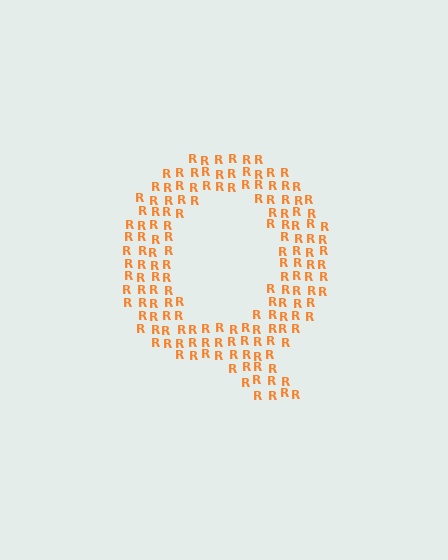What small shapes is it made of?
It is made of small letter R's.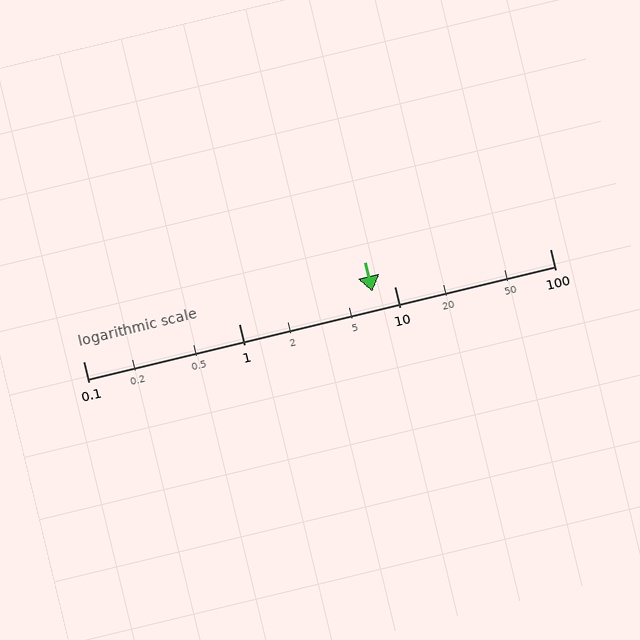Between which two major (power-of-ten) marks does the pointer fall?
The pointer is between 1 and 10.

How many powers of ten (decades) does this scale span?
The scale spans 3 decades, from 0.1 to 100.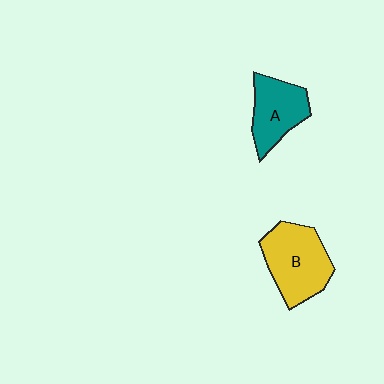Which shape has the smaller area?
Shape A (teal).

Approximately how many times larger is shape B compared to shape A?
Approximately 1.3 times.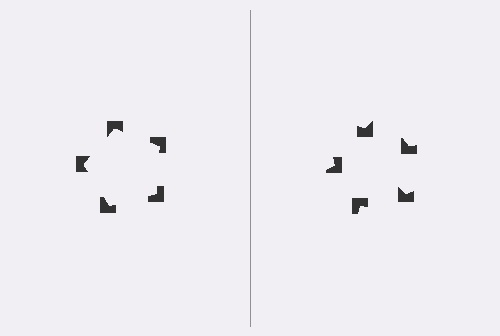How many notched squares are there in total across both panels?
10 — 5 on each side.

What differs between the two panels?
The notched squares are positioned identically on both sides; only the wedge orientations differ. On the left they align to a pentagon; on the right they are misaligned.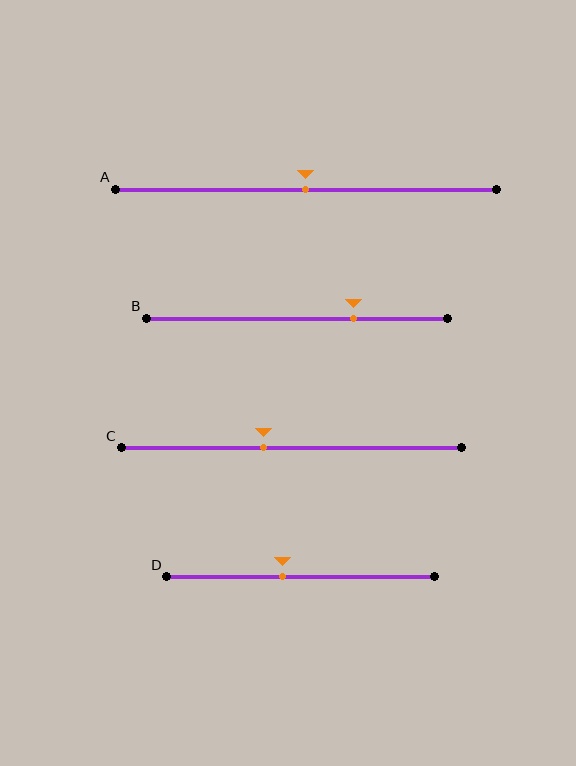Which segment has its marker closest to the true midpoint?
Segment A has its marker closest to the true midpoint.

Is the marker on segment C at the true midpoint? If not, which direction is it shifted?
No, the marker on segment C is shifted to the left by about 8% of the segment length.